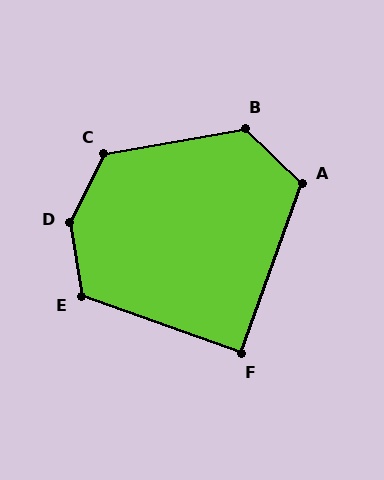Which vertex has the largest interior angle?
D, at approximately 144 degrees.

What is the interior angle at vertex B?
Approximately 126 degrees (obtuse).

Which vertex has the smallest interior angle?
F, at approximately 90 degrees.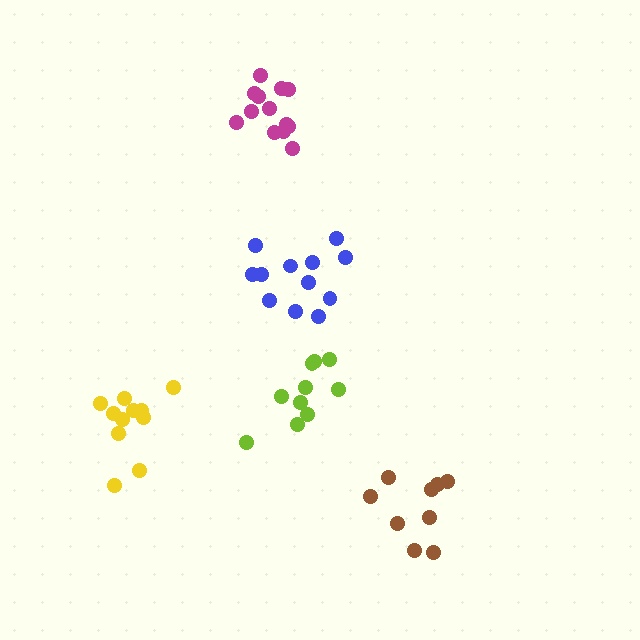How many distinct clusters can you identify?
There are 5 distinct clusters.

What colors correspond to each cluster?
The clusters are colored: magenta, blue, brown, lime, yellow.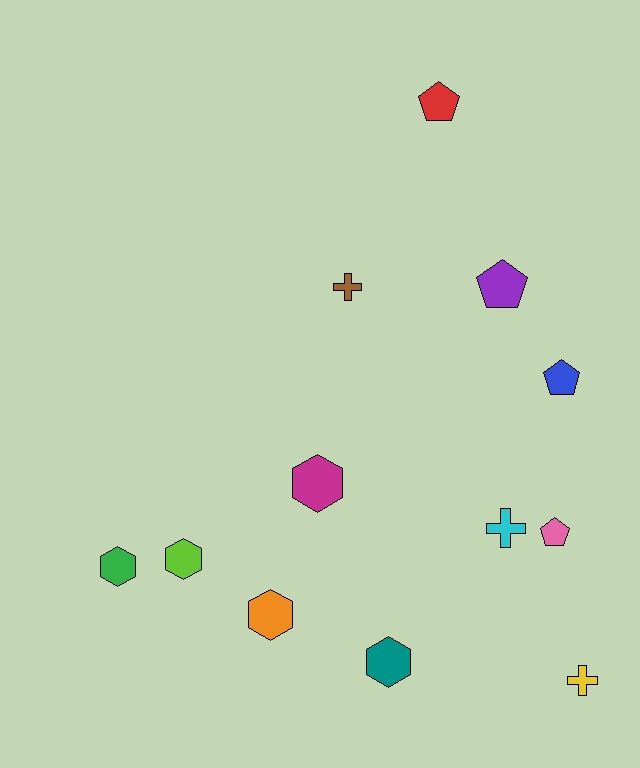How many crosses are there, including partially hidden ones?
There are 3 crosses.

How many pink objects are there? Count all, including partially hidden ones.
There is 1 pink object.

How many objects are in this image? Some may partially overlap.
There are 12 objects.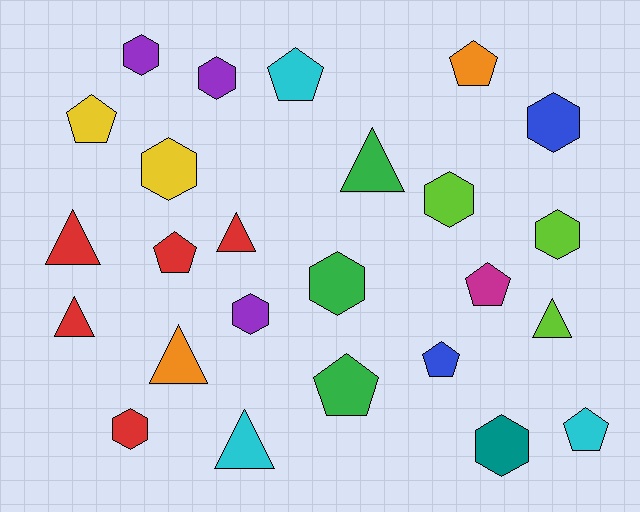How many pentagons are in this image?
There are 8 pentagons.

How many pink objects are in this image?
There are no pink objects.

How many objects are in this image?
There are 25 objects.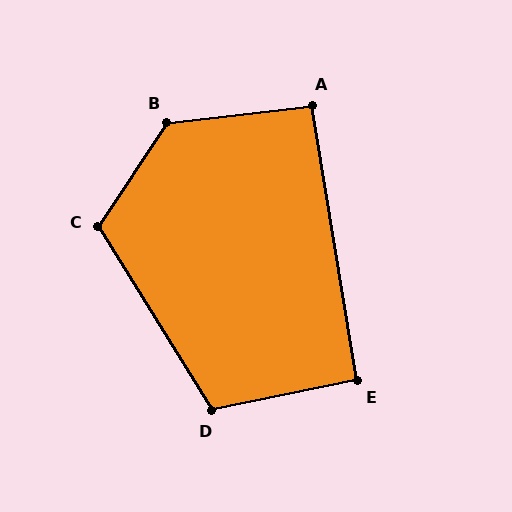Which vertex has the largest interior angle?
B, at approximately 130 degrees.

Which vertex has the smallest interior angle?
E, at approximately 92 degrees.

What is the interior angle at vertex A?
Approximately 93 degrees (approximately right).